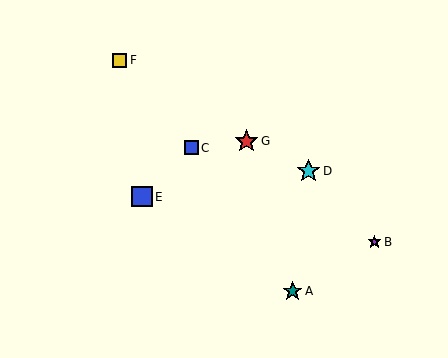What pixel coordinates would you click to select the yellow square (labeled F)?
Click at (120, 60) to select the yellow square F.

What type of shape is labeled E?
Shape E is a blue square.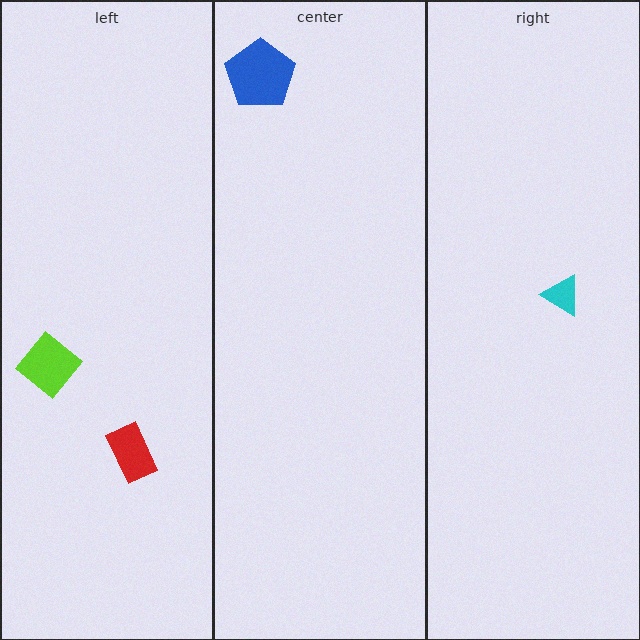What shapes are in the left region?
The red rectangle, the lime diamond.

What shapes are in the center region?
The blue pentagon.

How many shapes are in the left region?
2.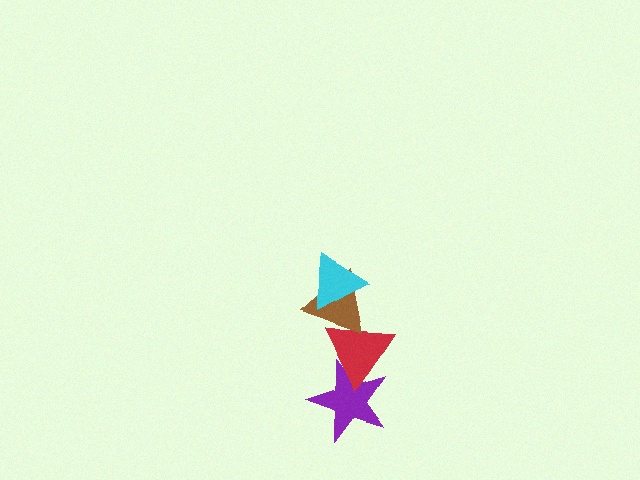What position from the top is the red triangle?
The red triangle is 3rd from the top.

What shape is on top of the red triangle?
The brown triangle is on top of the red triangle.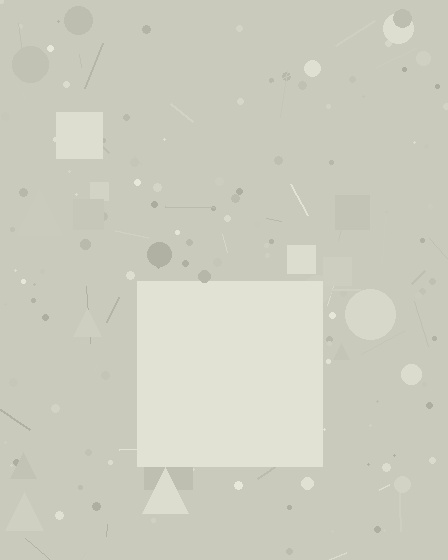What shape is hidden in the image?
A square is hidden in the image.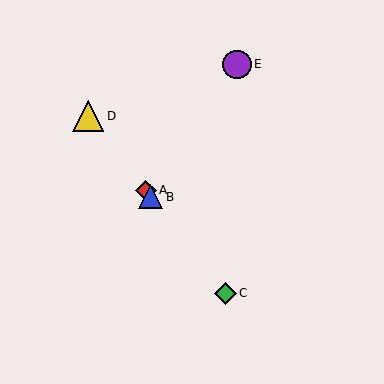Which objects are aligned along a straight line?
Objects A, B, C, D are aligned along a straight line.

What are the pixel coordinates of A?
Object A is at (146, 190).